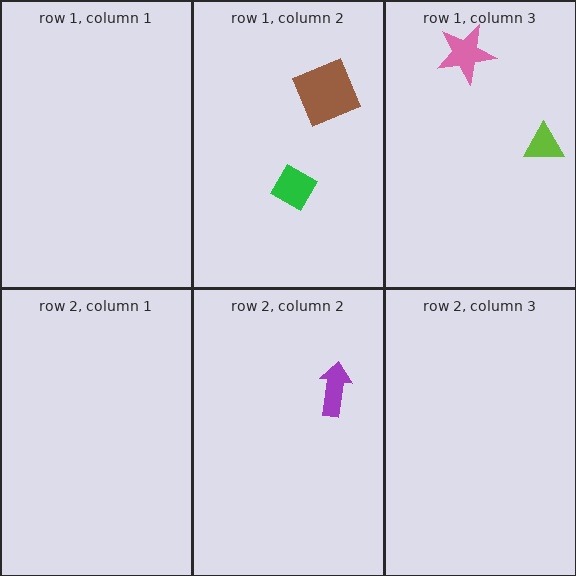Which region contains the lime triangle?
The row 1, column 3 region.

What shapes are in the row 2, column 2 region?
The purple arrow.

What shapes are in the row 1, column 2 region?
The brown square, the green diamond.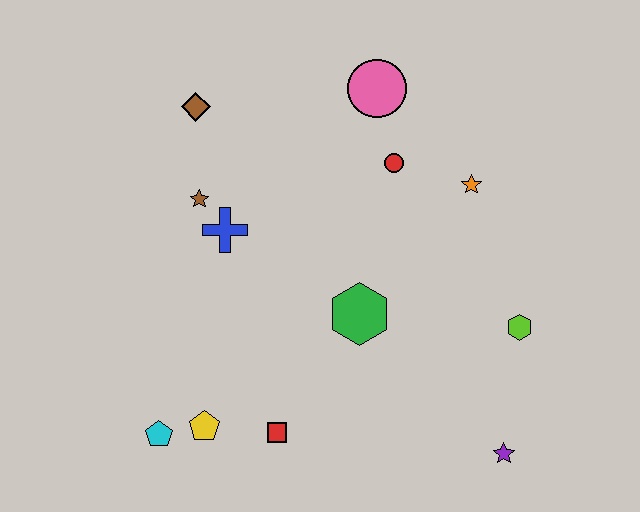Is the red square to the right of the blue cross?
Yes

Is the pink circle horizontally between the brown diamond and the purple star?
Yes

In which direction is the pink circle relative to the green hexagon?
The pink circle is above the green hexagon.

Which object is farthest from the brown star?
The purple star is farthest from the brown star.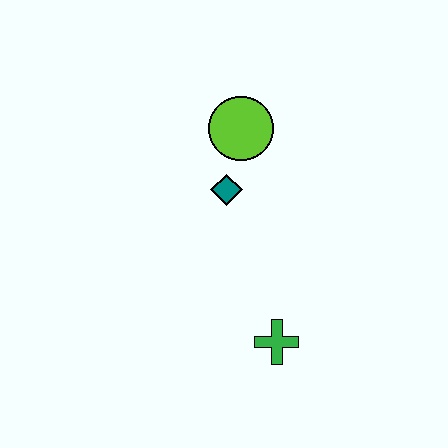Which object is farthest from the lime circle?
The green cross is farthest from the lime circle.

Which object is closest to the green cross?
The teal diamond is closest to the green cross.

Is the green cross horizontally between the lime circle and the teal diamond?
No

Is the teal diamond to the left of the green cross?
Yes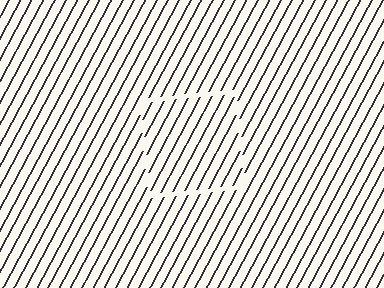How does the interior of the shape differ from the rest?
The interior of the shape contains the same grating, shifted by half a period — the contour is defined by the phase discontinuity where line-ends from the inner and outer gratings abut.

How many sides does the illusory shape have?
4 sides — the line-ends trace a square.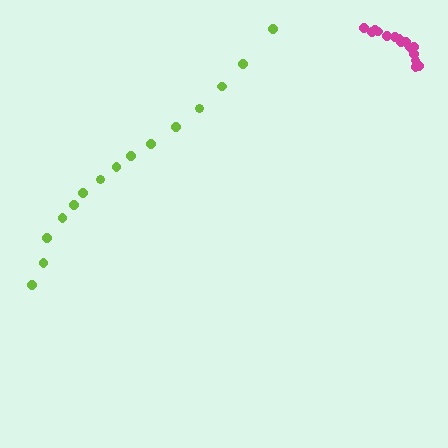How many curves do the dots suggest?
There are 2 distinct paths.